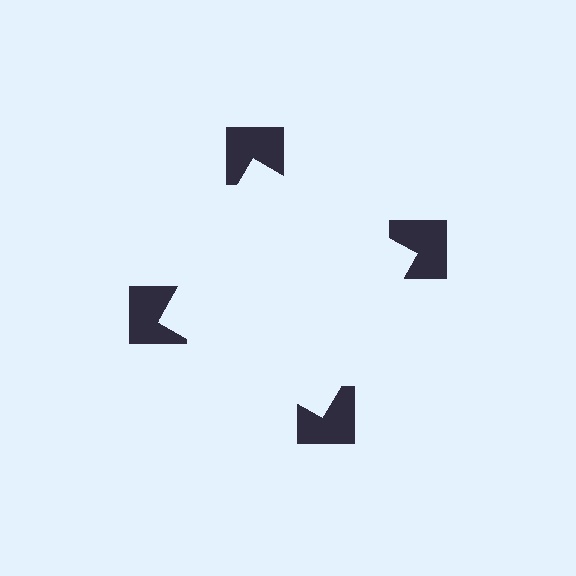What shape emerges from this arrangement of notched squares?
An illusory square — its edges are inferred from the aligned wedge cuts in the notched squares, not physically drawn.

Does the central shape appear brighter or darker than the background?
It typically appears slightly brighter than the background, even though no actual brightness change is drawn.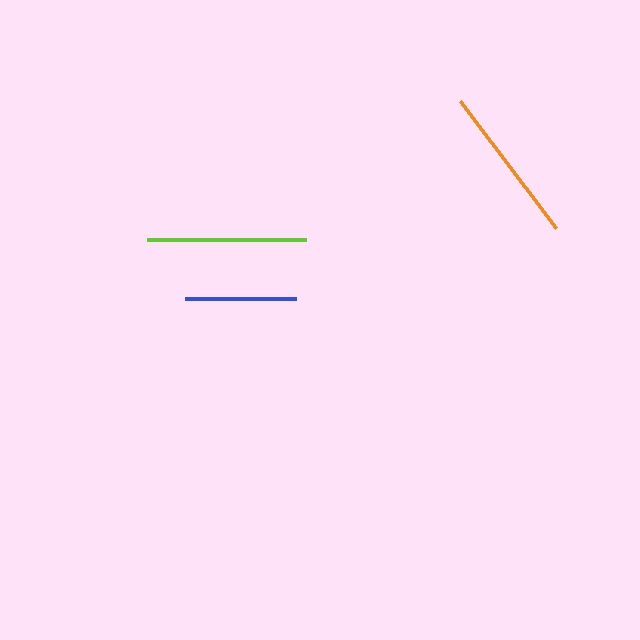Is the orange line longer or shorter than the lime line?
The orange line is longer than the lime line.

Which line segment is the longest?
The orange line is the longest at approximately 159 pixels.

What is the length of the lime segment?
The lime segment is approximately 158 pixels long.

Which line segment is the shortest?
The blue line is the shortest at approximately 111 pixels.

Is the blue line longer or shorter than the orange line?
The orange line is longer than the blue line.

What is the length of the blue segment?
The blue segment is approximately 111 pixels long.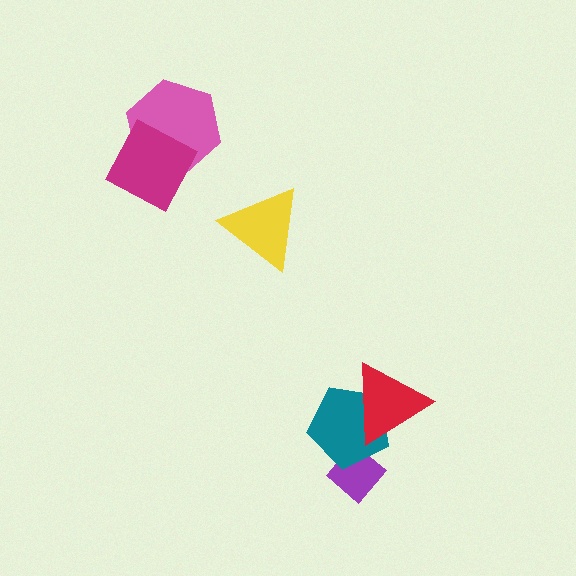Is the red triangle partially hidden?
No, no other shape covers it.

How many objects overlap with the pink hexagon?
1 object overlaps with the pink hexagon.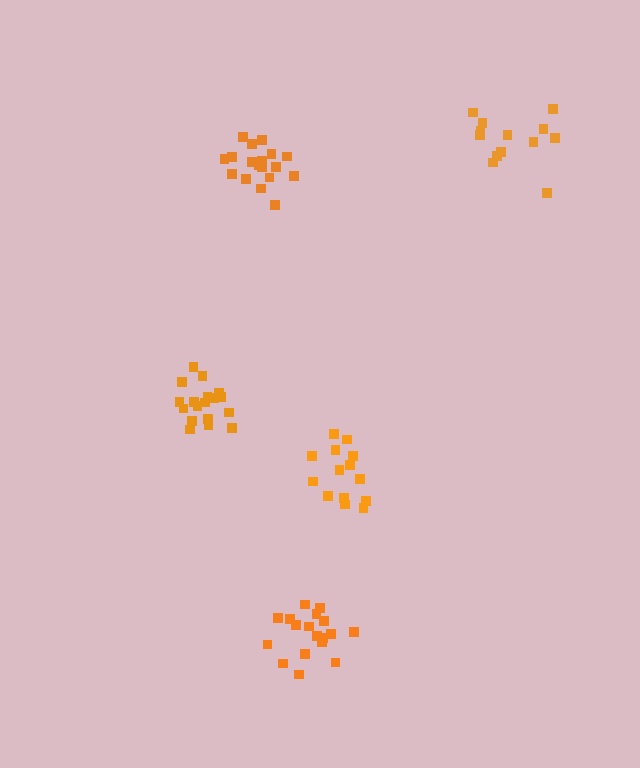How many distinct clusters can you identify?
There are 5 distinct clusters.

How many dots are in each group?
Group 1: 14 dots, Group 2: 18 dots, Group 3: 18 dots, Group 4: 13 dots, Group 5: 18 dots (81 total).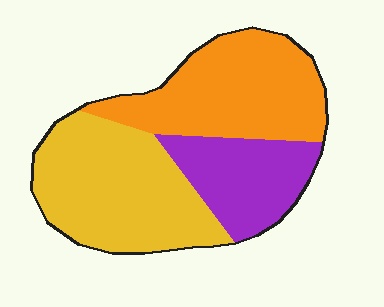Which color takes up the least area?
Purple, at roughly 25%.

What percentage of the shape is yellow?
Yellow covers about 40% of the shape.